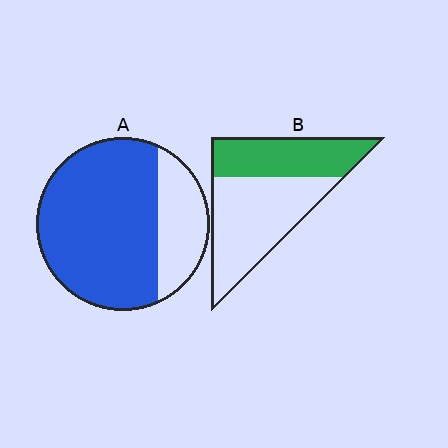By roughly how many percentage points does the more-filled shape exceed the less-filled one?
By roughly 35 percentage points (A over B).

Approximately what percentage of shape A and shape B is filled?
A is approximately 75% and B is approximately 40%.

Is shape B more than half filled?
No.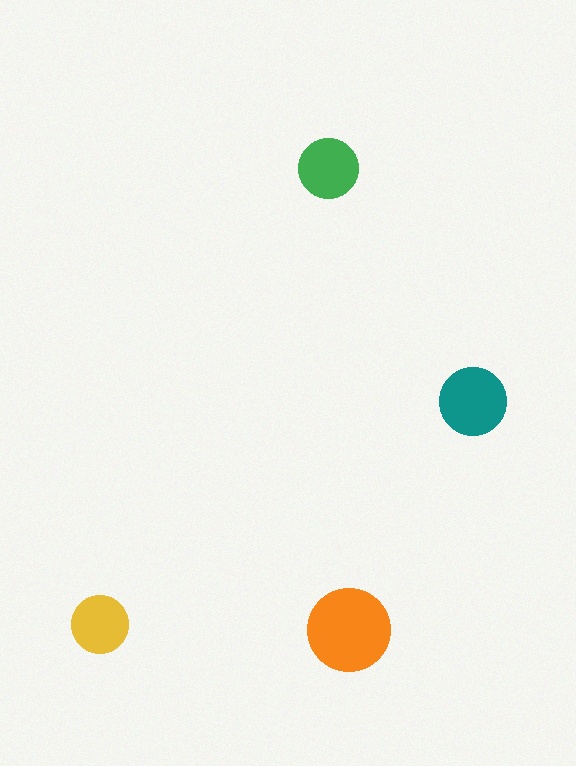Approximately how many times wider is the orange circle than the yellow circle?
About 1.5 times wider.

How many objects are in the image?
There are 4 objects in the image.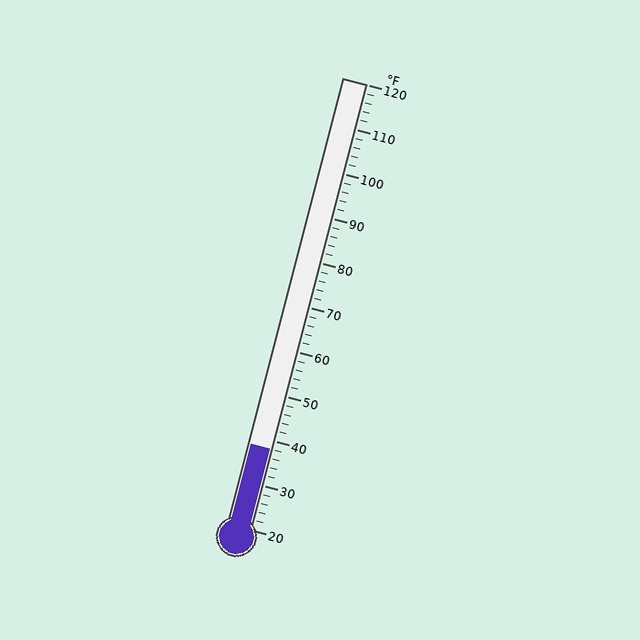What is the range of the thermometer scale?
The thermometer scale ranges from 20°F to 120°F.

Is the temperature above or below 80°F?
The temperature is below 80°F.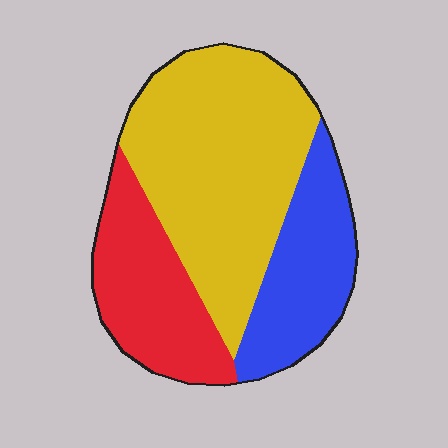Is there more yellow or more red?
Yellow.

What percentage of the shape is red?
Red takes up between a quarter and a half of the shape.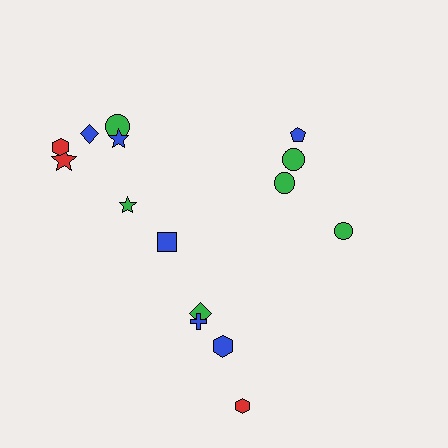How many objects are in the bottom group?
There are 5 objects.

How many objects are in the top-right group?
There are 4 objects.